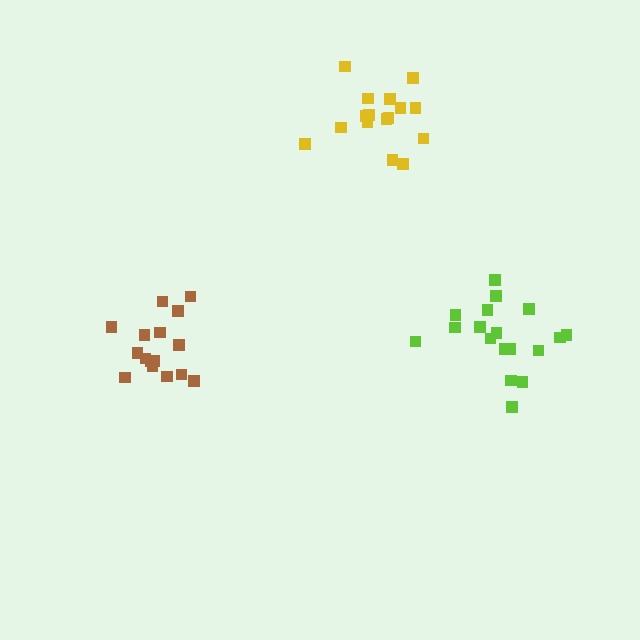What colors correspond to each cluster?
The clusters are colored: lime, brown, yellow.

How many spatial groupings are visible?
There are 3 spatial groupings.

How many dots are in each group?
Group 1: 18 dots, Group 2: 16 dots, Group 3: 16 dots (50 total).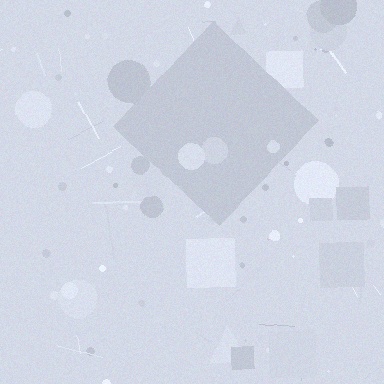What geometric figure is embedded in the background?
A diamond is embedded in the background.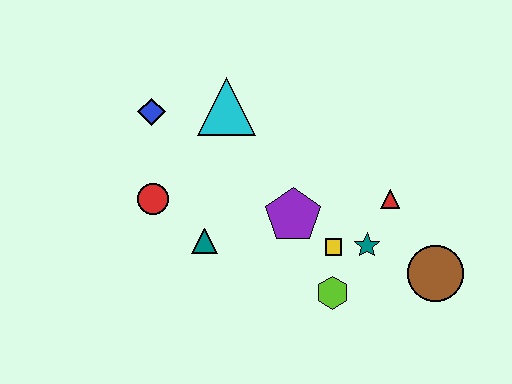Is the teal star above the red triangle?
No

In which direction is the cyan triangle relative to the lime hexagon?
The cyan triangle is above the lime hexagon.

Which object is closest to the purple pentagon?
The yellow square is closest to the purple pentagon.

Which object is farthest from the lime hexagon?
The blue diamond is farthest from the lime hexagon.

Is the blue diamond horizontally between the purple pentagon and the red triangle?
No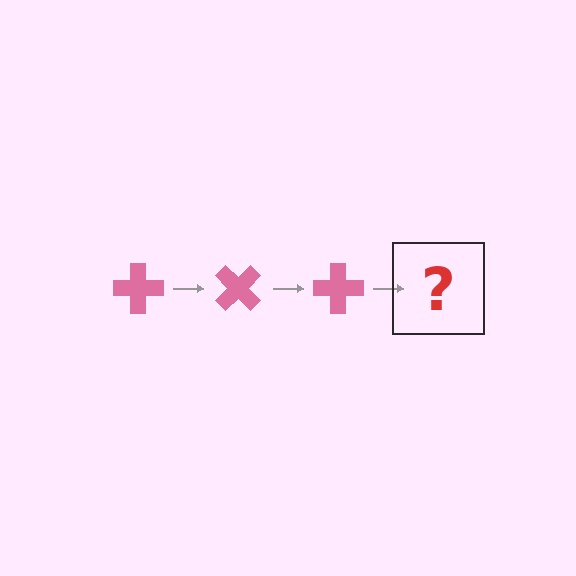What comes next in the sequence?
The next element should be a pink cross rotated 135 degrees.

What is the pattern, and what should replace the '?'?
The pattern is that the cross rotates 45 degrees each step. The '?' should be a pink cross rotated 135 degrees.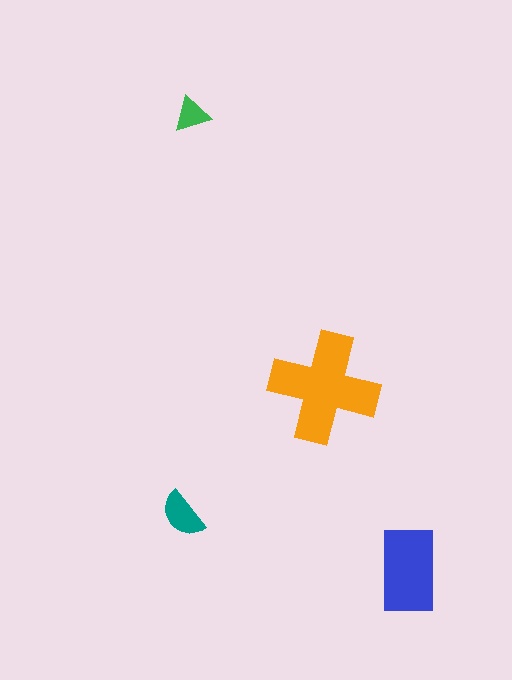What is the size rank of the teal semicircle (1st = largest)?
3rd.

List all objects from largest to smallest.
The orange cross, the blue rectangle, the teal semicircle, the green triangle.